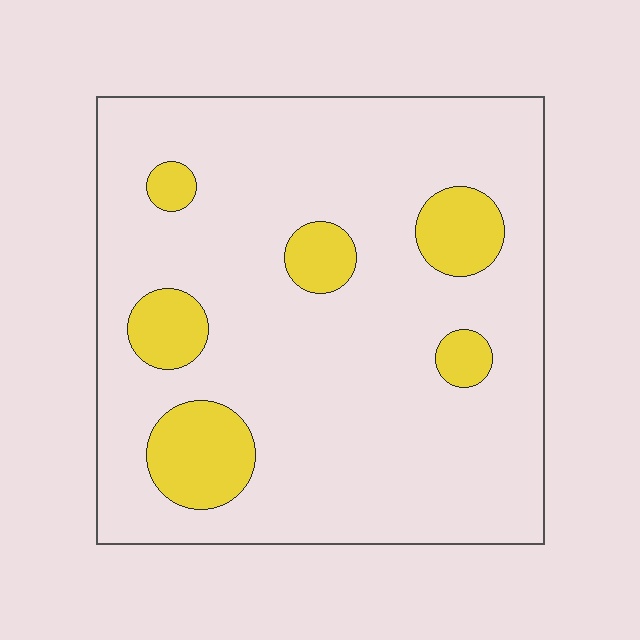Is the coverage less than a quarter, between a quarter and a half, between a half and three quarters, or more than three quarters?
Less than a quarter.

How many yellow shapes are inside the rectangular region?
6.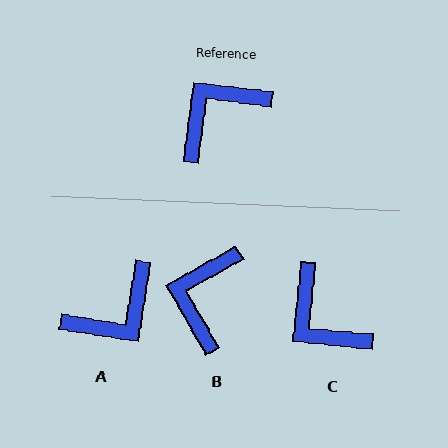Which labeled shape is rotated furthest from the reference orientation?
A, about 178 degrees away.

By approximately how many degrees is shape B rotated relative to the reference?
Approximately 37 degrees counter-clockwise.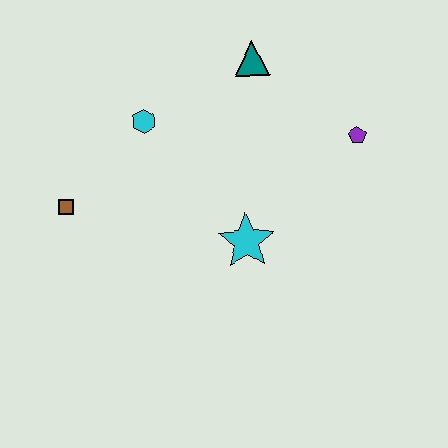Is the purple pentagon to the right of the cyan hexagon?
Yes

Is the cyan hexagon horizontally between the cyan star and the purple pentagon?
No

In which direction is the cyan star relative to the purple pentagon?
The cyan star is to the left of the purple pentagon.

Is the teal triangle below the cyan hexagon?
No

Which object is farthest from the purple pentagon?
The brown square is farthest from the purple pentagon.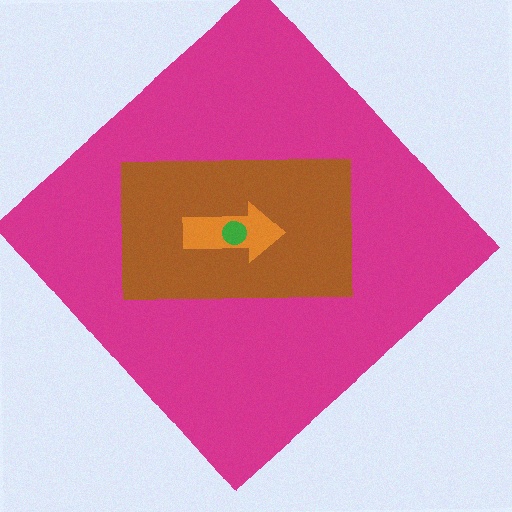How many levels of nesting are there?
4.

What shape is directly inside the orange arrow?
The green circle.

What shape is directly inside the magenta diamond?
The brown rectangle.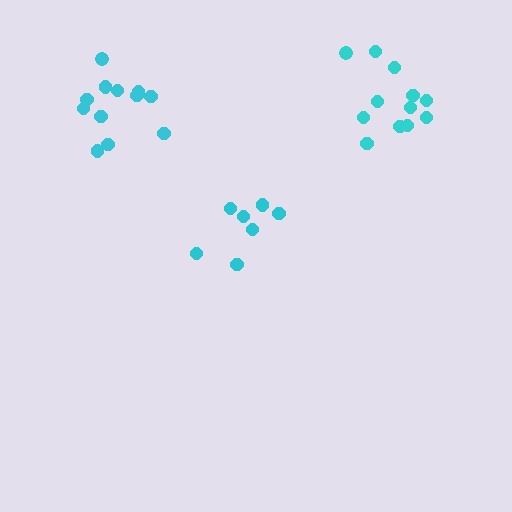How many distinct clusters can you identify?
There are 3 distinct clusters.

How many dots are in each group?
Group 1: 7 dots, Group 2: 12 dots, Group 3: 12 dots (31 total).